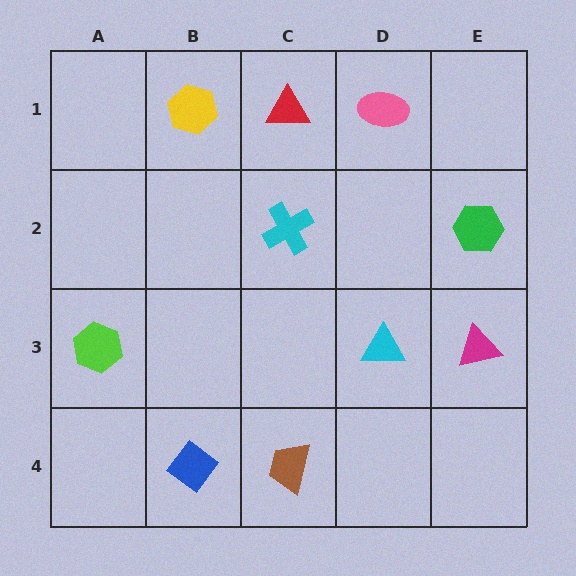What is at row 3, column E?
A magenta triangle.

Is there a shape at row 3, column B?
No, that cell is empty.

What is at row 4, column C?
A brown trapezoid.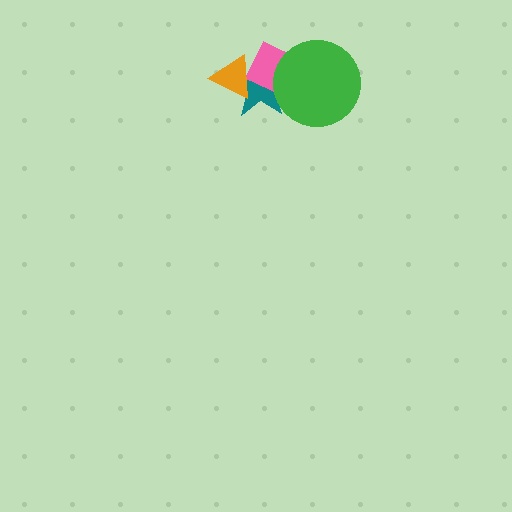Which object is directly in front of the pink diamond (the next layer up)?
The green circle is directly in front of the pink diamond.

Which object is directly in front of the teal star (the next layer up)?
The pink diamond is directly in front of the teal star.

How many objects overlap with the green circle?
2 objects overlap with the green circle.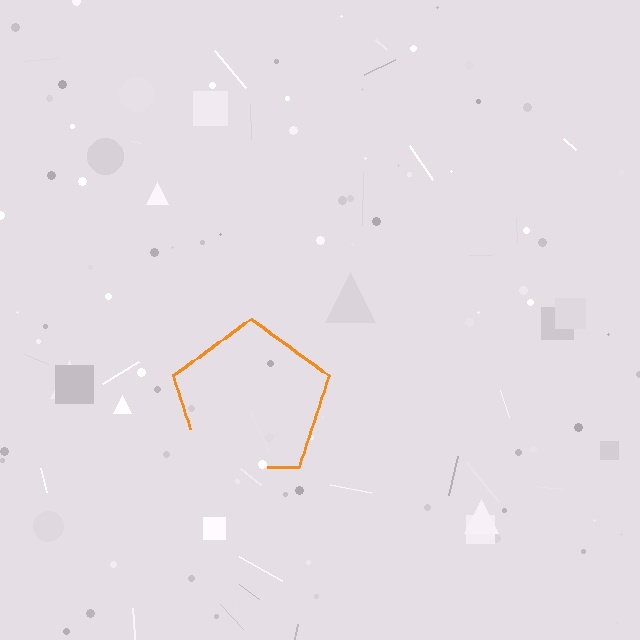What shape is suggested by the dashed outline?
The dashed outline suggests a pentagon.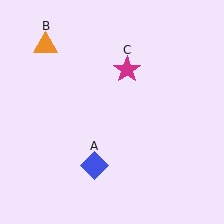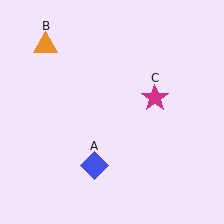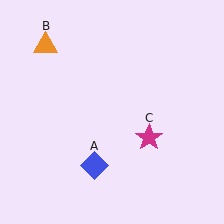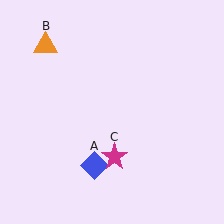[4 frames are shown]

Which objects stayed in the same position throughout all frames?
Blue diamond (object A) and orange triangle (object B) remained stationary.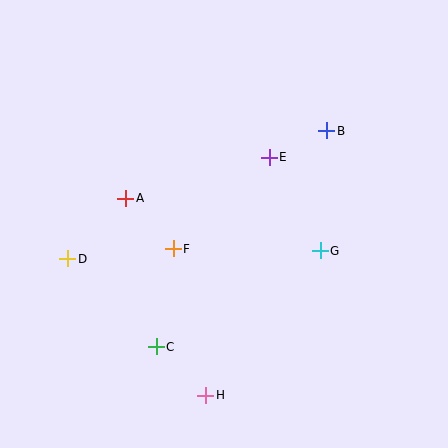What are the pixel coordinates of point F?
Point F is at (173, 249).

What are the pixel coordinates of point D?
Point D is at (68, 259).